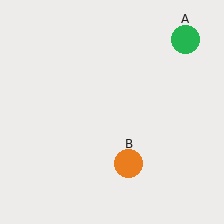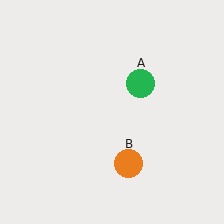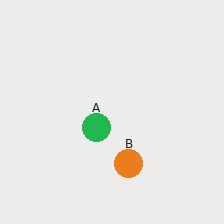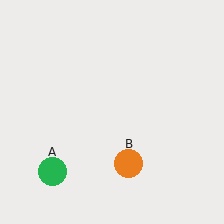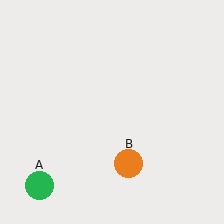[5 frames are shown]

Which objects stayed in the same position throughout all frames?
Orange circle (object B) remained stationary.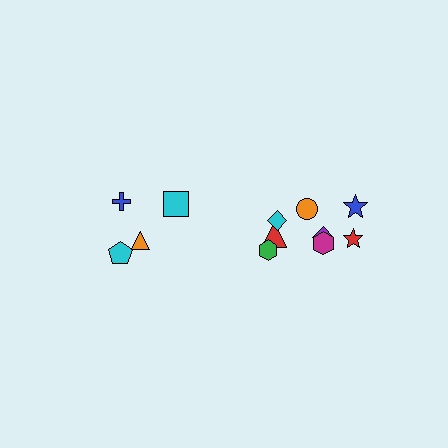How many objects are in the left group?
There are 4 objects.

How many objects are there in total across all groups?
There are 12 objects.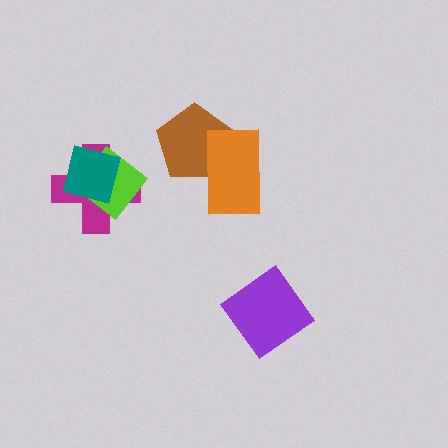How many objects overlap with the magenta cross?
2 objects overlap with the magenta cross.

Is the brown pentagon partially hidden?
Yes, it is partially covered by another shape.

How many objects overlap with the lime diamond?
2 objects overlap with the lime diamond.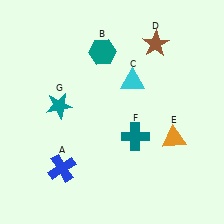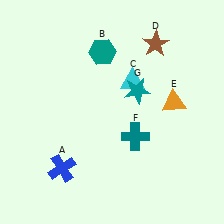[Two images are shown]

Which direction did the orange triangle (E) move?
The orange triangle (E) moved up.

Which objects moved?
The objects that moved are: the orange triangle (E), the teal star (G).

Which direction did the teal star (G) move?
The teal star (G) moved right.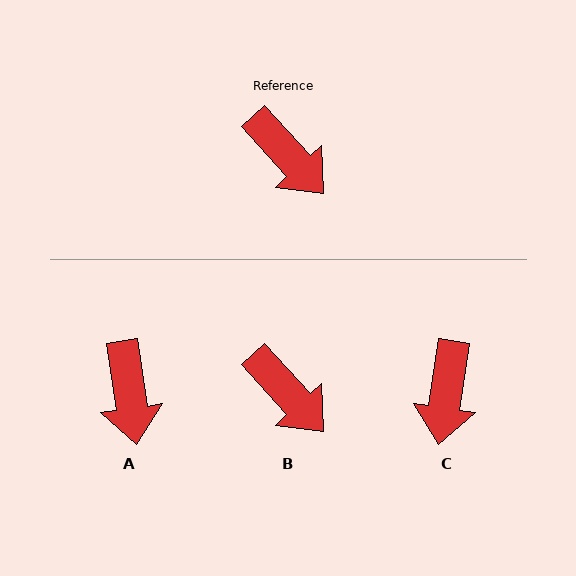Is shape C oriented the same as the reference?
No, it is off by about 51 degrees.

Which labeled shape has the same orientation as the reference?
B.